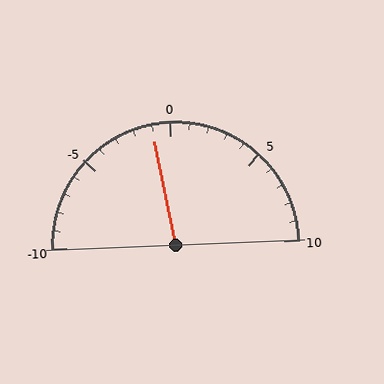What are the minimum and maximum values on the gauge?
The gauge ranges from -10 to 10.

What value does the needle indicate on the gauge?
The needle indicates approximately -1.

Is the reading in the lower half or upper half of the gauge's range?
The reading is in the lower half of the range (-10 to 10).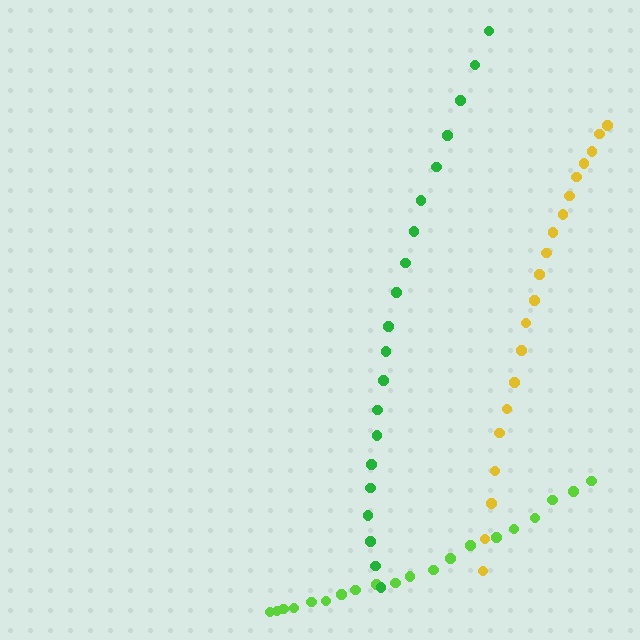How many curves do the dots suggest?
There are 3 distinct paths.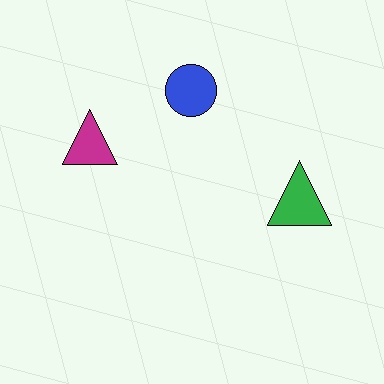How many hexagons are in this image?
There are no hexagons.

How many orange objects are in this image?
There are no orange objects.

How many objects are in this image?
There are 3 objects.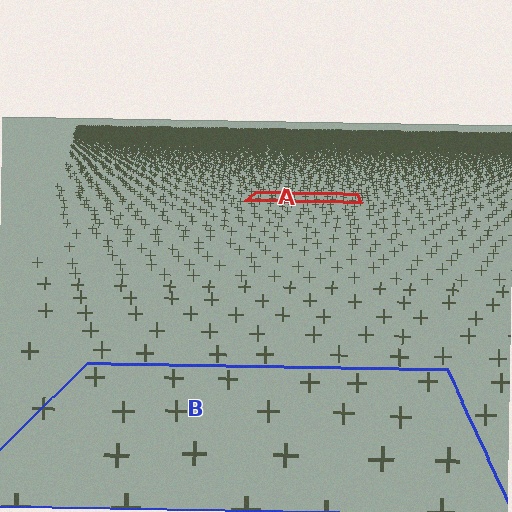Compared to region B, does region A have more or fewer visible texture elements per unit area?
Region A has more texture elements per unit area — they are packed more densely because it is farther away.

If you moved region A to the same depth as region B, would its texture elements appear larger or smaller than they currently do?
They would appear larger. At a closer depth, the same texture elements are projected at a bigger on-screen size.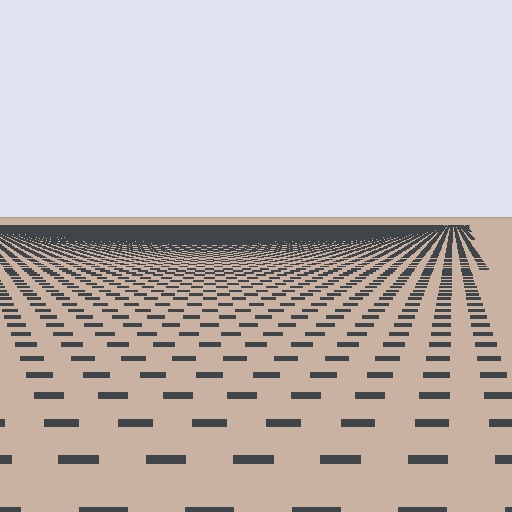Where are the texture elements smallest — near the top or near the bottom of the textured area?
Near the top.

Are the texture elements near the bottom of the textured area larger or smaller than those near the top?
Larger. Near the bottom, elements are closer to the viewer and appear at a bigger on-screen size.